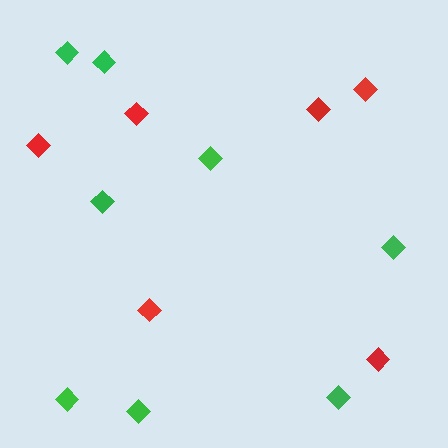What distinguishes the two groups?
There are 2 groups: one group of green diamonds (8) and one group of red diamonds (6).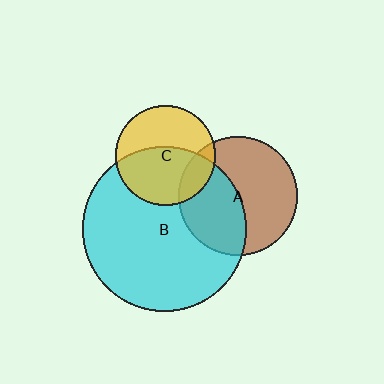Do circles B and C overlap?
Yes.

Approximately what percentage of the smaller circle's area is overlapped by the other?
Approximately 55%.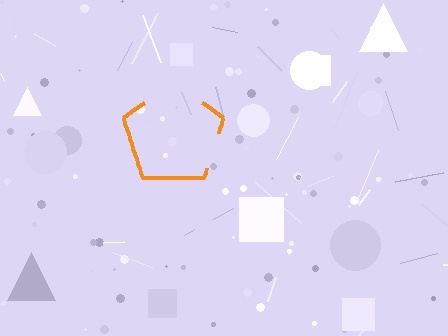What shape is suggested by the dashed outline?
The dashed outline suggests a pentagon.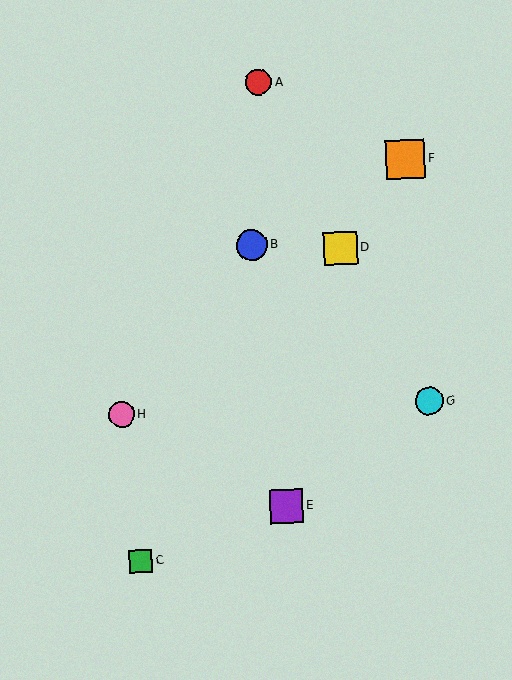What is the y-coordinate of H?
Object H is at y≈415.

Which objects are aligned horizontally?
Objects G, H are aligned horizontally.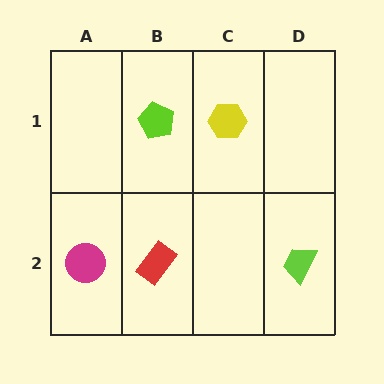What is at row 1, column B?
A lime pentagon.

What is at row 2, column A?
A magenta circle.